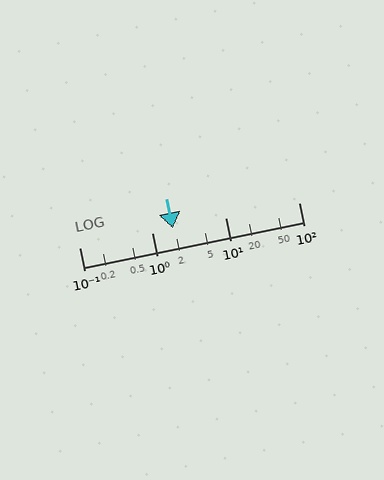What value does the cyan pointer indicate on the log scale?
The pointer indicates approximately 1.9.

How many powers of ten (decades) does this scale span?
The scale spans 3 decades, from 0.1 to 100.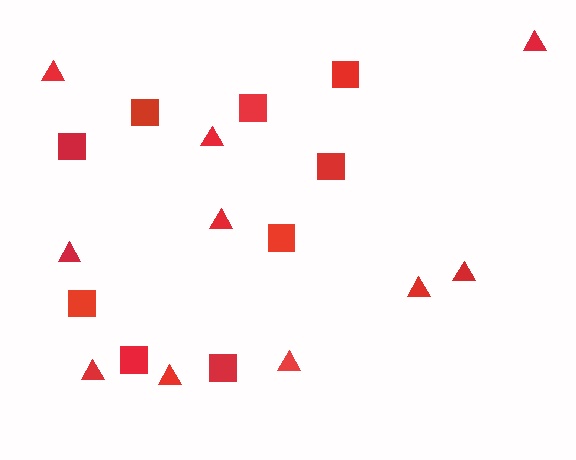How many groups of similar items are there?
There are 2 groups: one group of triangles (10) and one group of squares (9).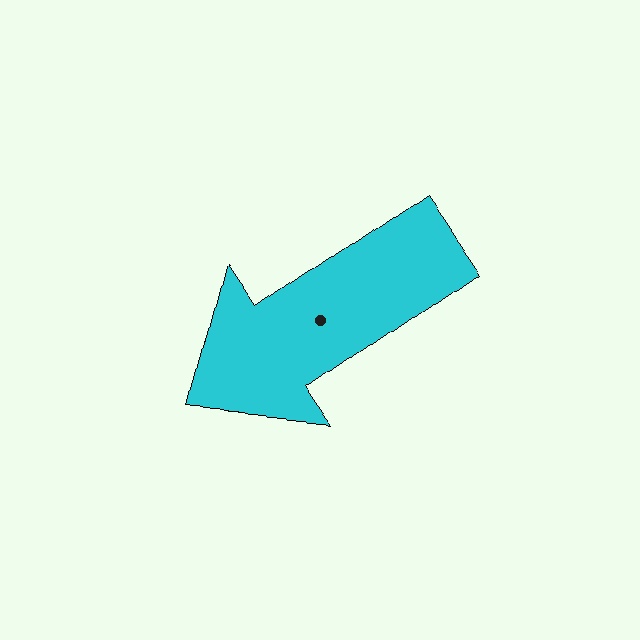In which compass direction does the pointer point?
Southwest.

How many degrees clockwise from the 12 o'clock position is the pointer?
Approximately 235 degrees.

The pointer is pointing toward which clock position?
Roughly 8 o'clock.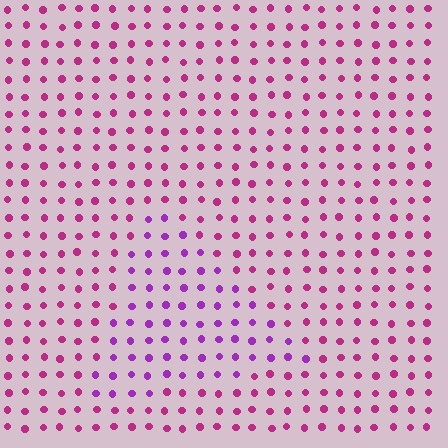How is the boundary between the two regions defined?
The boundary is defined purely by a slight shift in hue (about 33 degrees). Spacing, size, and orientation are identical on both sides.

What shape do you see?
I see a triangle.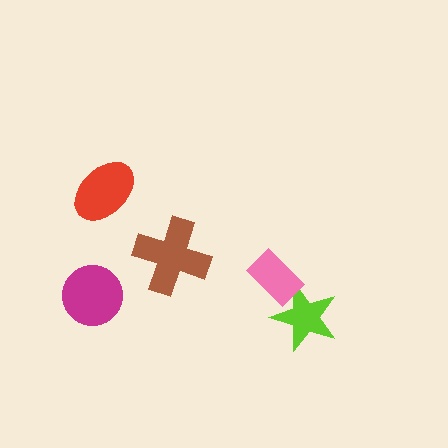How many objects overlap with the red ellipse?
0 objects overlap with the red ellipse.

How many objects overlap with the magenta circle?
0 objects overlap with the magenta circle.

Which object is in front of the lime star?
The pink rectangle is in front of the lime star.